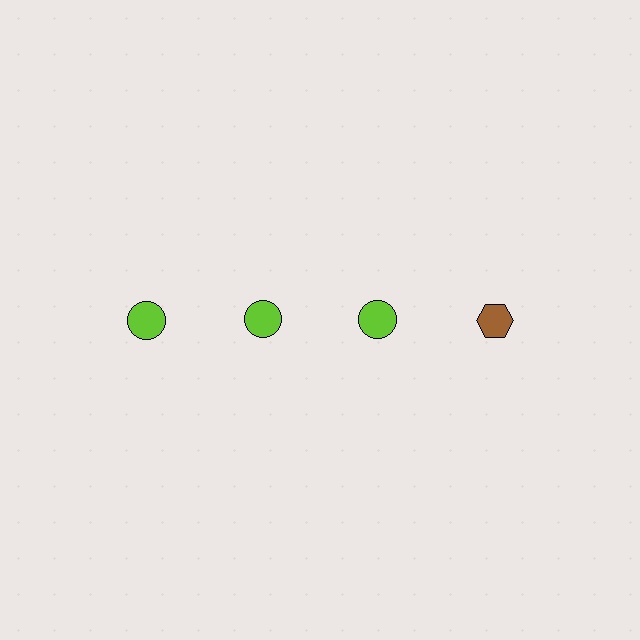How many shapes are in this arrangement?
There are 4 shapes arranged in a grid pattern.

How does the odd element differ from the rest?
It differs in both color (brown instead of lime) and shape (hexagon instead of circle).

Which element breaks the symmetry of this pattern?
The brown hexagon in the top row, second from right column breaks the symmetry. All other shapes are lime circles.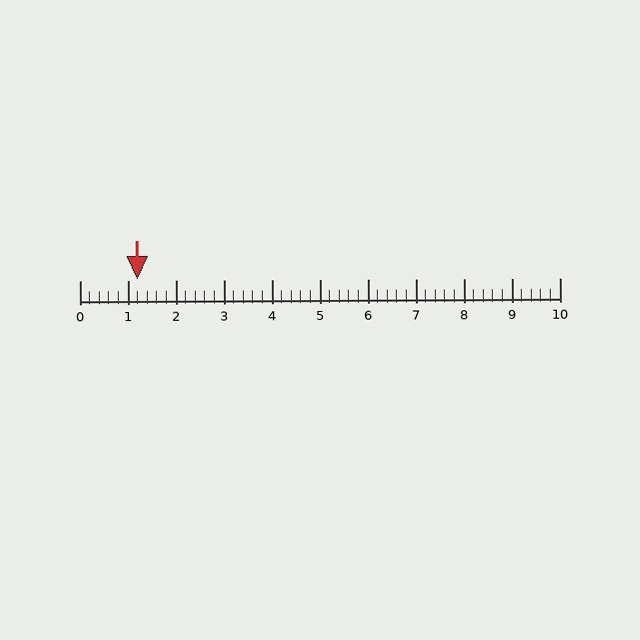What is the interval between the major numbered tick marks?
The major tick marks are spaced 1 units apart.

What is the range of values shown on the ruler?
The ruler shows values from 0 to 10.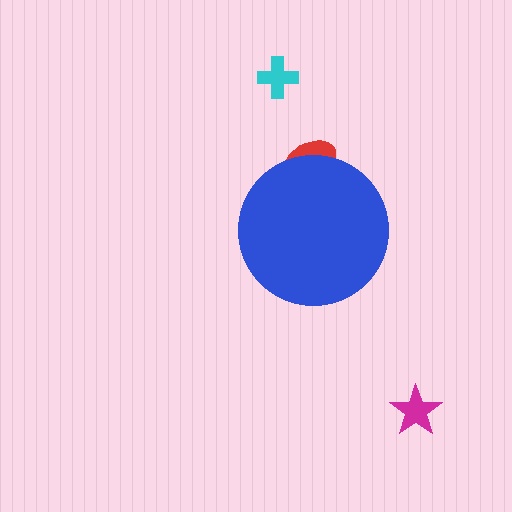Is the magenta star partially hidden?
No, the magenta star is fully visible.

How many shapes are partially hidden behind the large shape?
1 shape is partially hidden.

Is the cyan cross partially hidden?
No, the cyan cross is fully visible.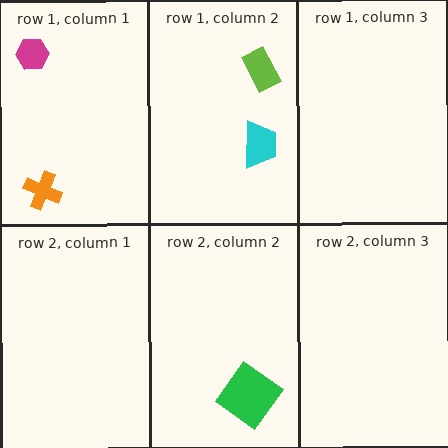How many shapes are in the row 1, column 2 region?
2.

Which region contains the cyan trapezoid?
The row 1, column 2 region.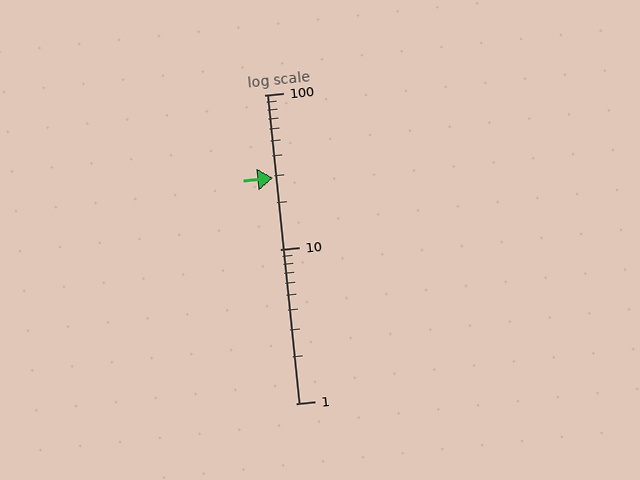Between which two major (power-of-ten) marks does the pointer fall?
The pointer is between 10 and 100.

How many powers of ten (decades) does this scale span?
The scale spans 2 decades, from 1 to 100.